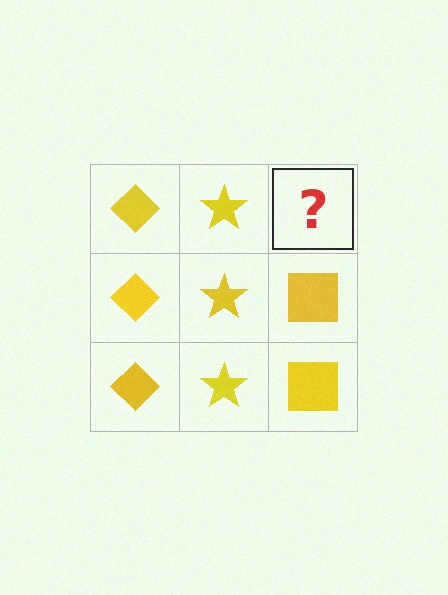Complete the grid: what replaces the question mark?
The question mark should be replaced with a yellow square.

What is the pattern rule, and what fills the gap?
The rule is that each column has a consistent shape. The gap should be filled with a yellow square.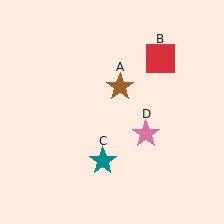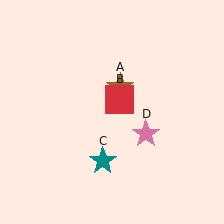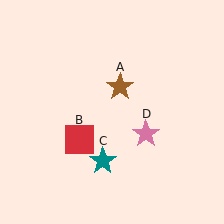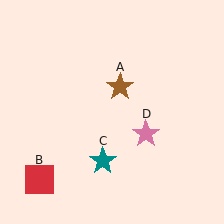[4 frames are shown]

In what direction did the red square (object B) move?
The red square (object B) moved down and to the left.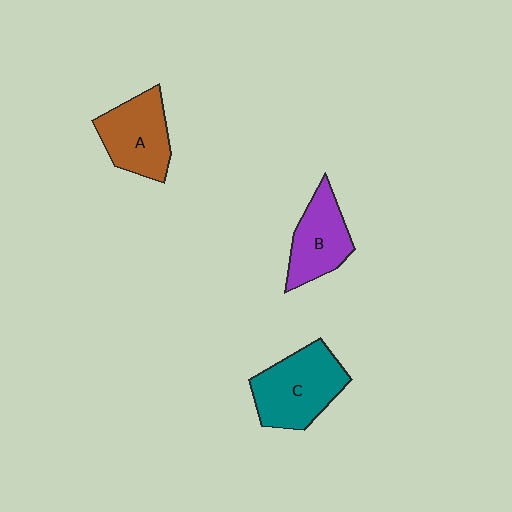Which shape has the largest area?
Shape C (teal).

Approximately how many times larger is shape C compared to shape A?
Approximately 1.2 times.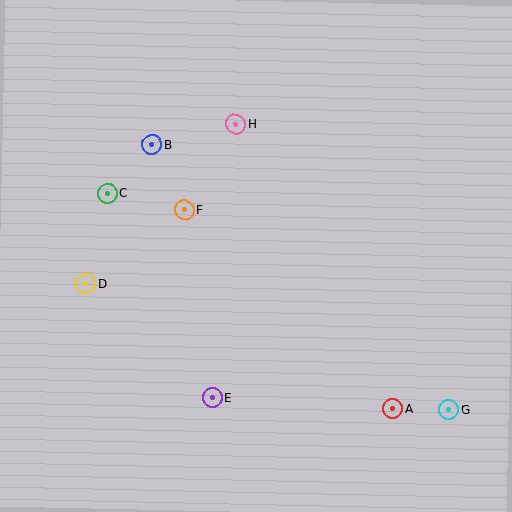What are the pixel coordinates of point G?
Point G is at (449, 409).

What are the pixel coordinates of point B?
Point B is at (152, 144).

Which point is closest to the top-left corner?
Point B is closest to the top-left corner.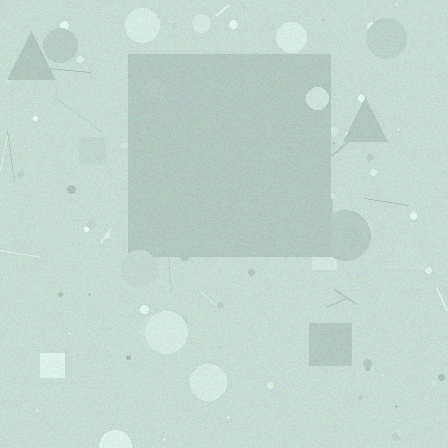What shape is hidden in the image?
A square is hidden in the image.